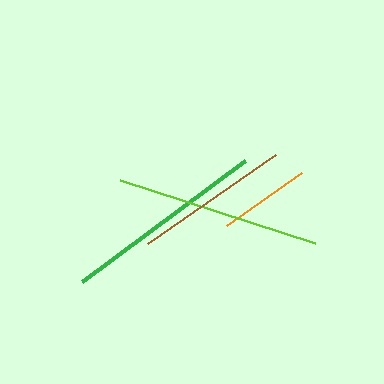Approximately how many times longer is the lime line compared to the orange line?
The lime line is approximately 2.2 times the length of the orange line.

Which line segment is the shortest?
The orange line is the shortest at approximately 92 pixels.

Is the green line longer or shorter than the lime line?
The lime line is longer than the green line.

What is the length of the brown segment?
The brown segment is approximately 156 pixels long.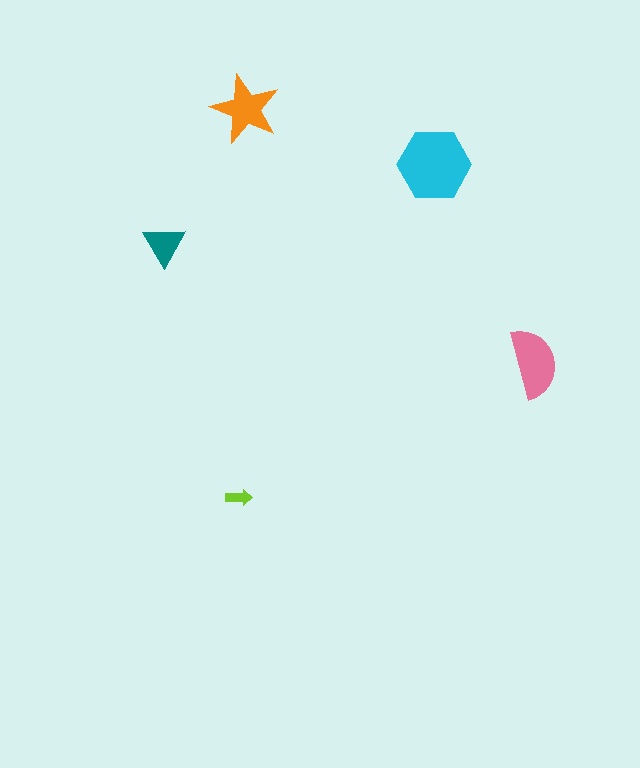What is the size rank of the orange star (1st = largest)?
3rd.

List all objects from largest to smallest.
The cyan hexagon, the pink semicircle, the orange star, the teal triangle, the lime arrow.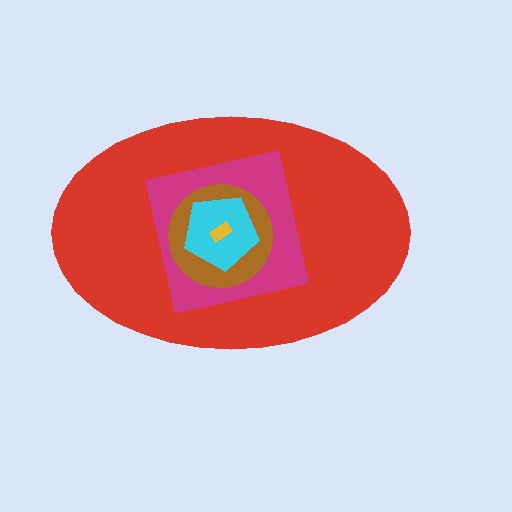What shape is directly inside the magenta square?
The brown circle.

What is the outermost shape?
The red ellipse.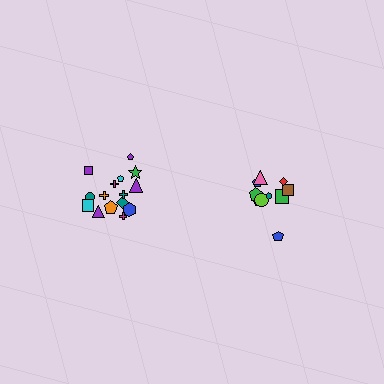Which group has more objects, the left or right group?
The left group.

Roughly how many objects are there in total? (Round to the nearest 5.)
Roughly 25 objects in total.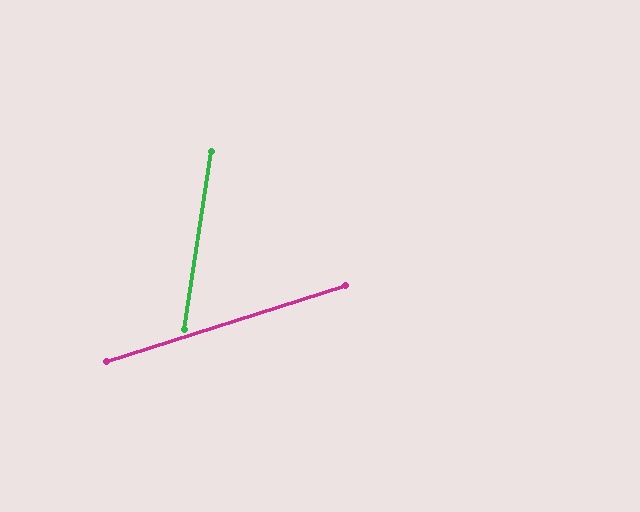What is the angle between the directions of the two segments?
Approximately 64 degrees.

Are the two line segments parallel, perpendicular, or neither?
Neither parallel nor perpendicular — they differ by about 64°.